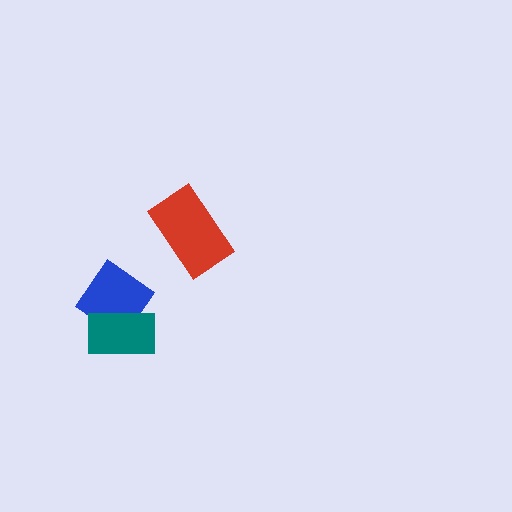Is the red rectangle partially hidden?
No, no other shape covers it.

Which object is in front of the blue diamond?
The teal rectangle is in front of the blue diamond.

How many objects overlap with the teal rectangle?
1 object overlaps with the teal rectangle.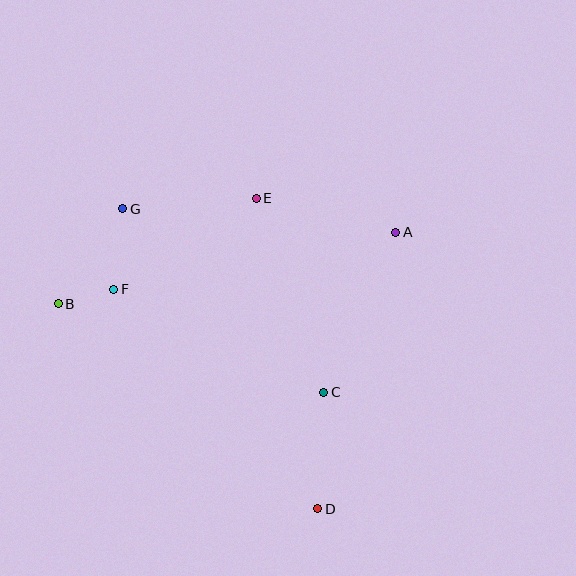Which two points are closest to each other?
Points B and F are closest to each other.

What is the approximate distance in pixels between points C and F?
The distance between C and F is approximately 234 pixels.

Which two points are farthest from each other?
Points D and G are farthest from each other.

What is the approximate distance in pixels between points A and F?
The distance between A and F is approximately 288 pixels.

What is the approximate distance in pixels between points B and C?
The distance between B and C is approximately 280 pixels.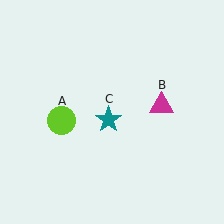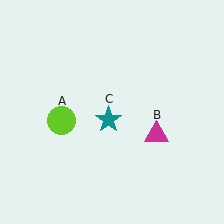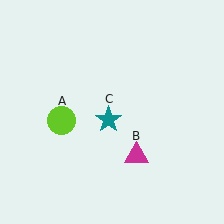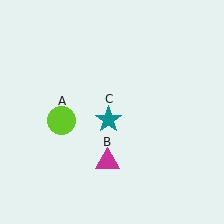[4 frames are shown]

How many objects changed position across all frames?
1 object changed position: magenta triangle (object B).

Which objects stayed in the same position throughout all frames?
Lime circle (object A) and teal star (object C) remained stationary.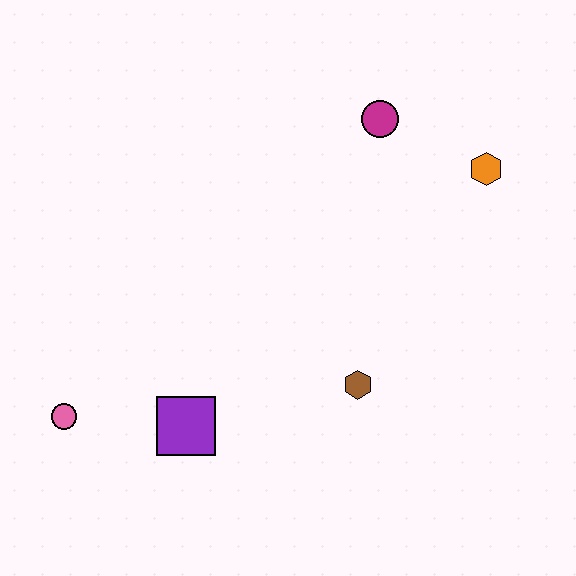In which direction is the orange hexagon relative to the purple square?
The orange hexagon is to the right of the purple square.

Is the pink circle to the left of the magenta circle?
Yes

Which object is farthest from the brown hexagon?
The pink circle is farthest from the brown hexagon.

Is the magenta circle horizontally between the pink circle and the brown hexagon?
No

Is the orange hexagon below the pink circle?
No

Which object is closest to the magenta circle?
The orange hexagon is closest to the magenta circle.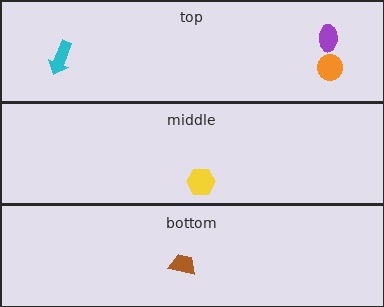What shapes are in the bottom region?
The brown trapezoid.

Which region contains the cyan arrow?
The top region.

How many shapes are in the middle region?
1.